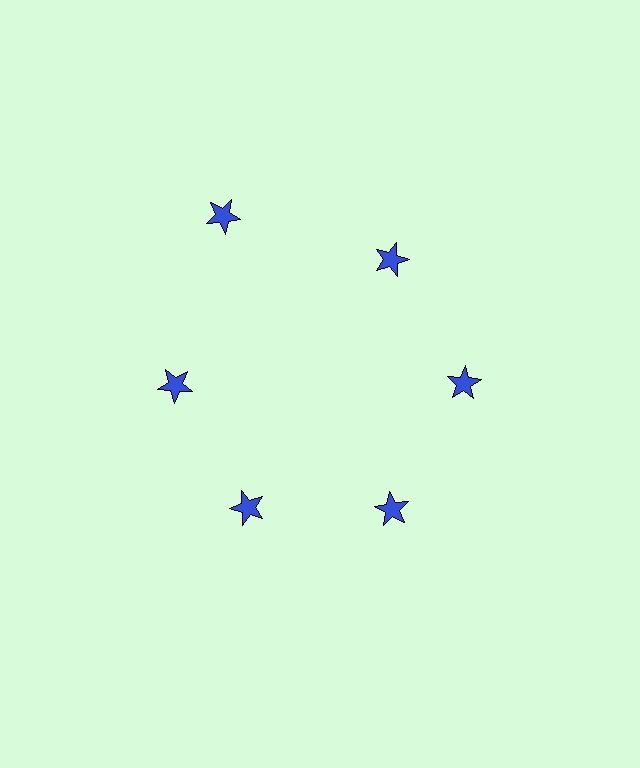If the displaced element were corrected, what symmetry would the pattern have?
It would have 6-fold rotational symmetry — the pattern would map onto itself every 60 degrees.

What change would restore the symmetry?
The symmetry would be restored by moving it inward, back onto the ring so that all 6 stars sit at equal angles and equal distance from the center.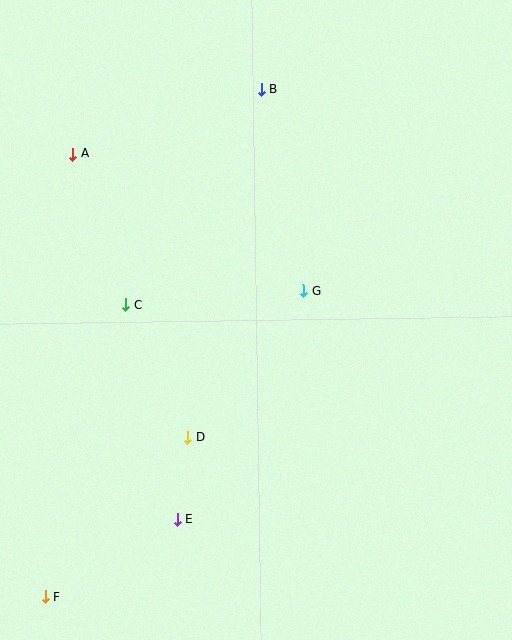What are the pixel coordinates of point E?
Point E is at (177, 520).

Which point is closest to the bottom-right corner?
Point E is closest to the bottom-right corner.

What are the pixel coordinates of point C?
Point C is at (125, 305).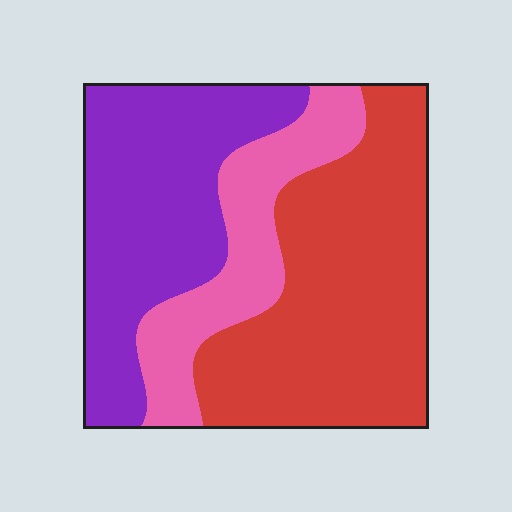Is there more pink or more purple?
Purple.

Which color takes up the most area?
Red, at roughly 45%.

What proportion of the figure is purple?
Purple covers 35% of the figure.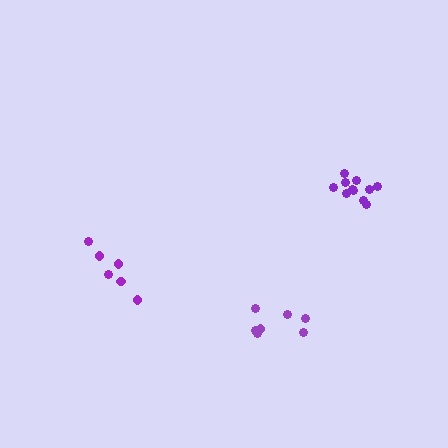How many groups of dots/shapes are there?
There are 3 groups.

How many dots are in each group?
Group 1: 7 dots, Group 2: 11 dots, Group 3: 6 dots (24 total).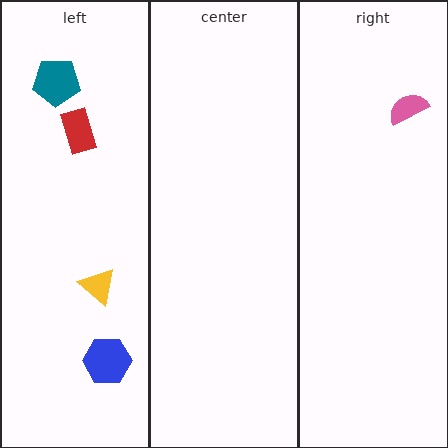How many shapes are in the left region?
4.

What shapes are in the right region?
The pink semicircle.